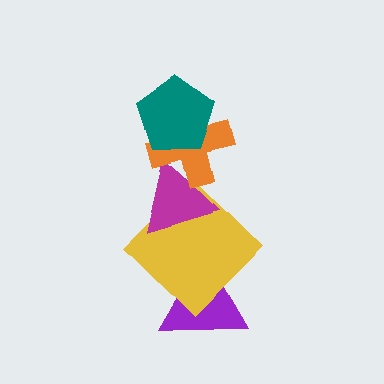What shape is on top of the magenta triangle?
The orange cross is on top of the magenta triangle.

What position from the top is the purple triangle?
The purple triangle is 5th from the top.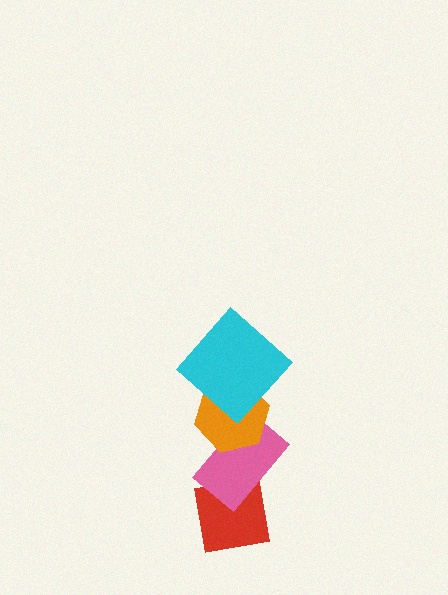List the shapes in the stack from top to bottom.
From top to bottom: the cyan diamond, the orange hexagon, the pink rectangle, the red square.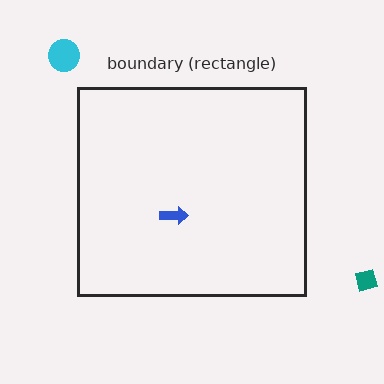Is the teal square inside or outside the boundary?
Outside.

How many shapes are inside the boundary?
1 inside, 2 outside.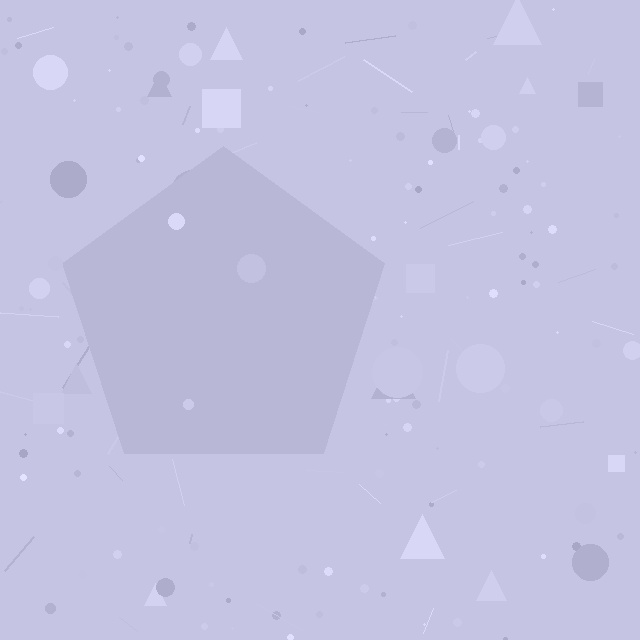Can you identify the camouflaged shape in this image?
The camouflaged shape is a pentagon.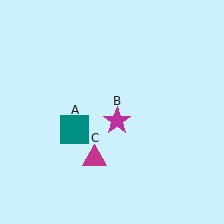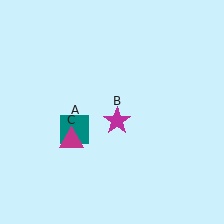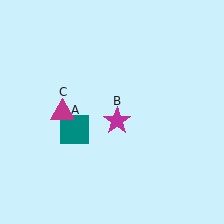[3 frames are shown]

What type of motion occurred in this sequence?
The magenta triangle (object C) rotated clockwise around the center of the scene.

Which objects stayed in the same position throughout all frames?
Teal square (object A) and magenta star (object B) remained stationary.